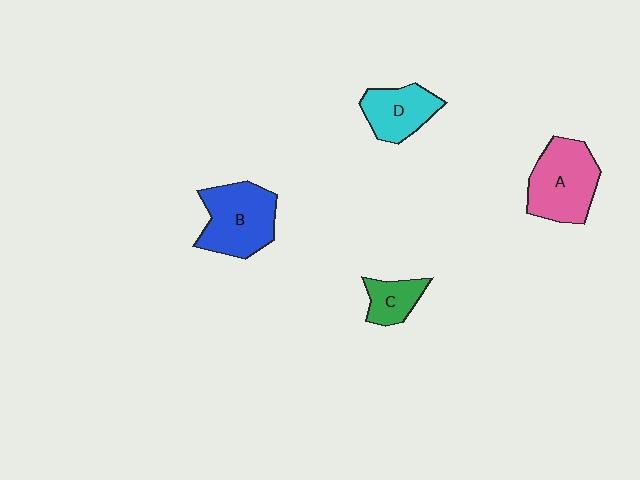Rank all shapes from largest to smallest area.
From largest to smallest: A (pink), B (blue), D (cyan), C (green).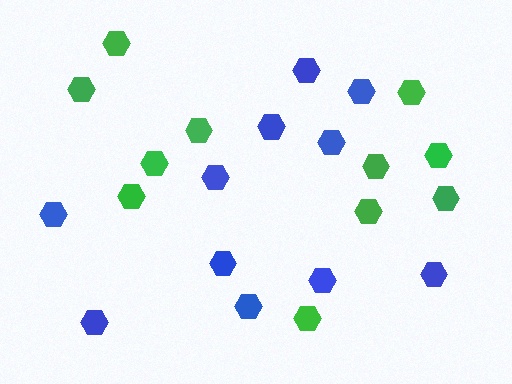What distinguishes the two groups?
There are 2 groups: one group of green hexagons (11) and one group of blue hexagons (11).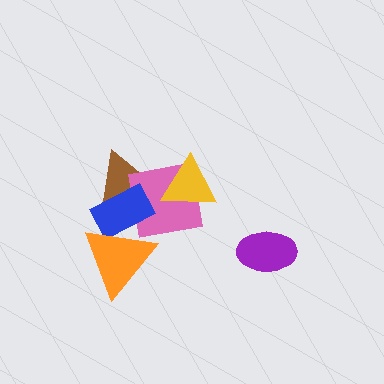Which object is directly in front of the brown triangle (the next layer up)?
The pink square is directly in front of the brown triangle.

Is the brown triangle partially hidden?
Yes, it is partially covered by another shape.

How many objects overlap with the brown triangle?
2 objects overlap with the brown triangle.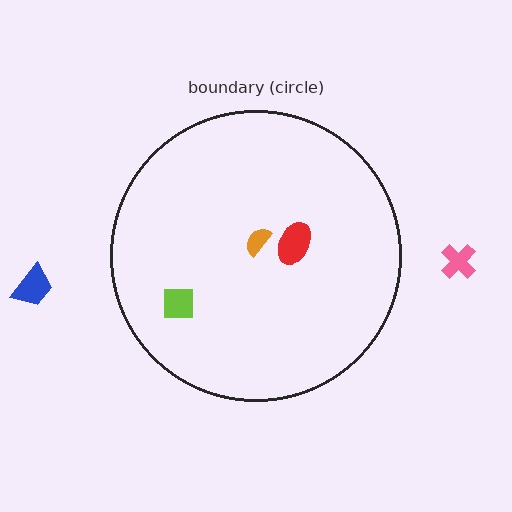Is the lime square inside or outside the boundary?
Inside.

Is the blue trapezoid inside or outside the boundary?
Outside.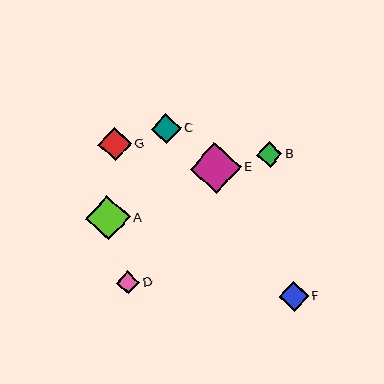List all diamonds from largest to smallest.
From largest to smallest: E, A, G, C, F, B, D.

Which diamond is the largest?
Diamond E is the largest with a size of approximately 51 pixels.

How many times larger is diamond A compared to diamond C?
Diamond A is approximately 1.5 times the size of diamond C.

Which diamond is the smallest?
Diamond D is the smallest with a size of approximately 23 pixels.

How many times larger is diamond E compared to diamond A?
Diamond E is approximately 1.2 times the size of diamond A.